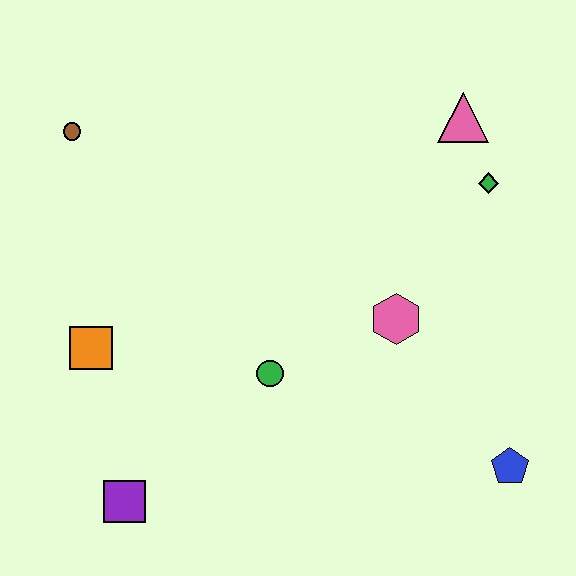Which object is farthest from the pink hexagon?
The brown circle is farthest from the pink hexagon.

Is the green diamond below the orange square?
No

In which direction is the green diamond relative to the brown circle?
The green diamond is to the right of the brown circle.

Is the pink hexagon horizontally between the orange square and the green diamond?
Yes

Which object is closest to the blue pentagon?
The pink hexagon is closest to the blue pentagon.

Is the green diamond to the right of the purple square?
Yes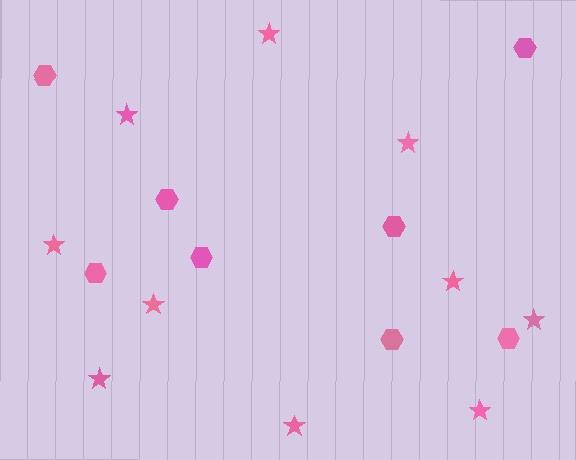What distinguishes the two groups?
There are 2 groups: one group of hexagons (8) and one group of stars (10).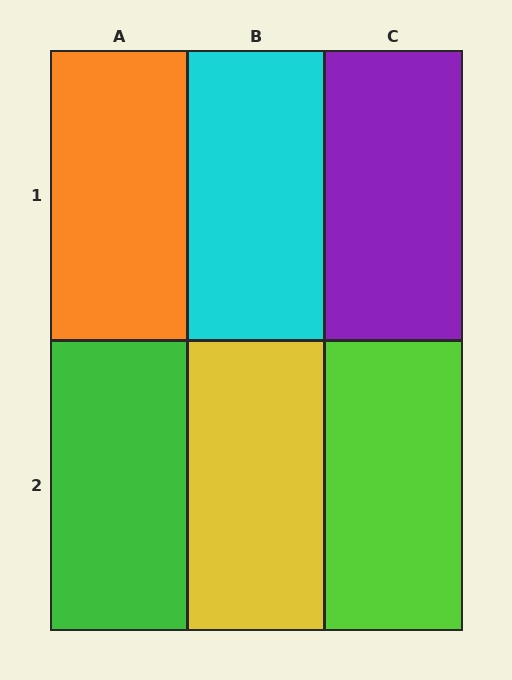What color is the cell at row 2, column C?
Lime.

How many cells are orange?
1 cell is orange.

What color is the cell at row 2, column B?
Yellow.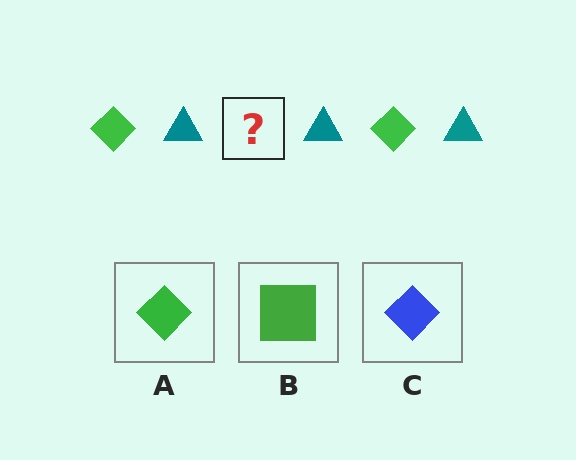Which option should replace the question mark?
Option A.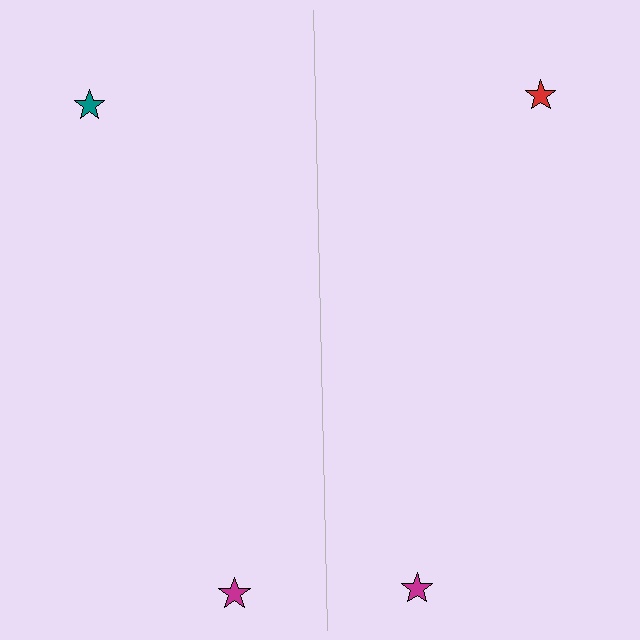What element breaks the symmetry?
The red star on the right side breaks the symmetry — its mirror counterpart is teal.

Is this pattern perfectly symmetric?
No, the pattern is not perfectly symmetric. The red star on the right side breaks the symmetry — its mirror counterpart is teal.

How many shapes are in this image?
There are 4 shapes in this image.